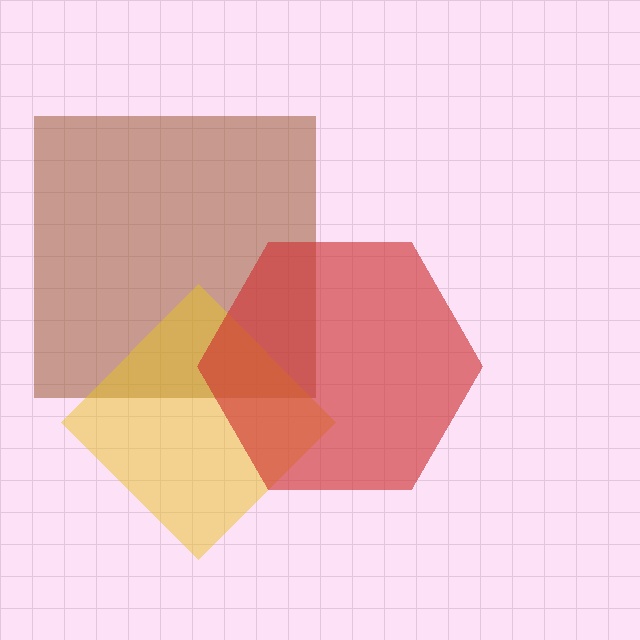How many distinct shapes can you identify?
There are 3 distinct shapes: a brown square, a yellow diamond, a red hexagon.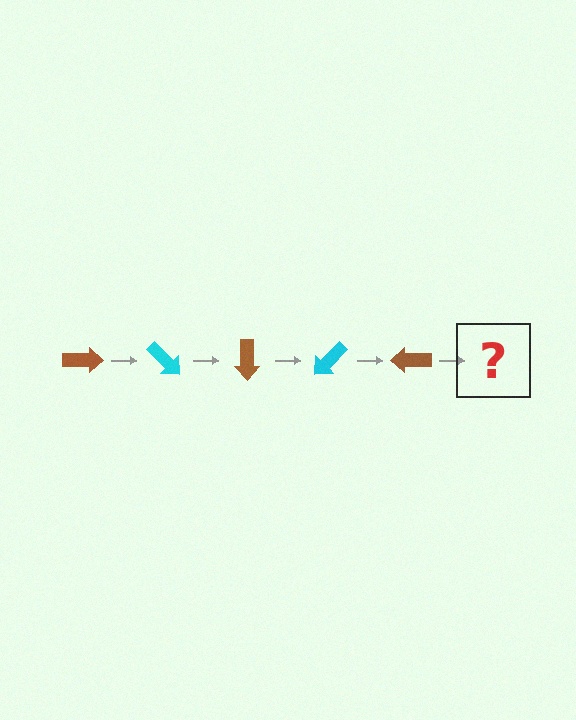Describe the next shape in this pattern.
It should be a cyan arrow, rotated 225 degrees from the start.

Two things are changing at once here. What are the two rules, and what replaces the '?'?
The two rules are that it rotates 45 degrees each step and the color cycles through brown and cyan. The '?' should be a cyan arrow, rotated 225 degrees from the start.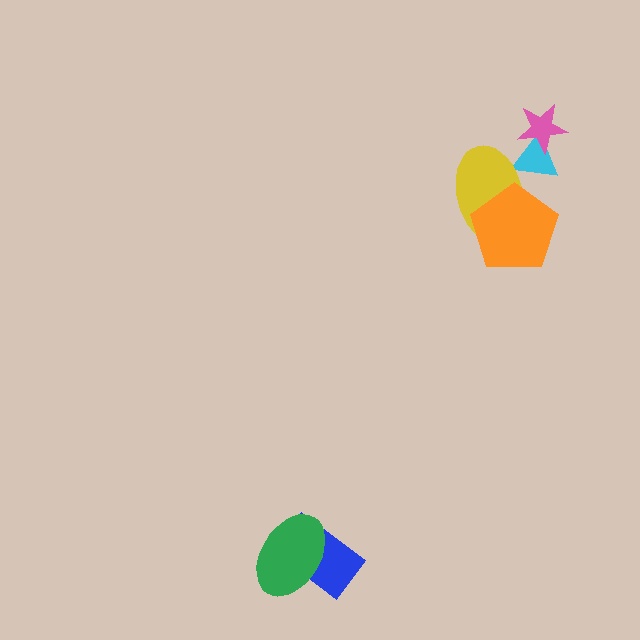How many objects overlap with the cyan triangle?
2 objects overlap with the cyan triangle.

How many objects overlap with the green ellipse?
1 object overlaps with the green ellipse.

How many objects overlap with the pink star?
1 object overlaps with the pink star.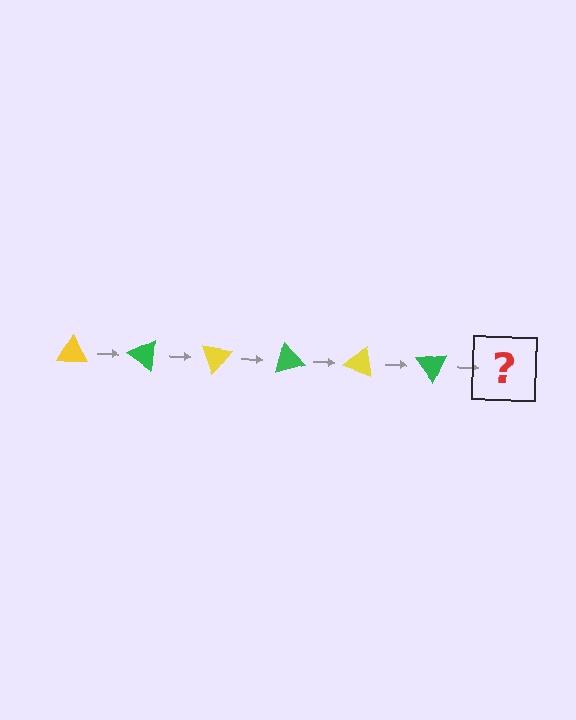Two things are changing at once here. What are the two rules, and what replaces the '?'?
The two rules are that it rotates 35 degrees each step and the color cycles through yellow and green. The '?' should be a yellow triangle, rotated 210 degrees from the start.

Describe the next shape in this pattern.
It should be a yellow triangle, rotated 210 degrees from the start.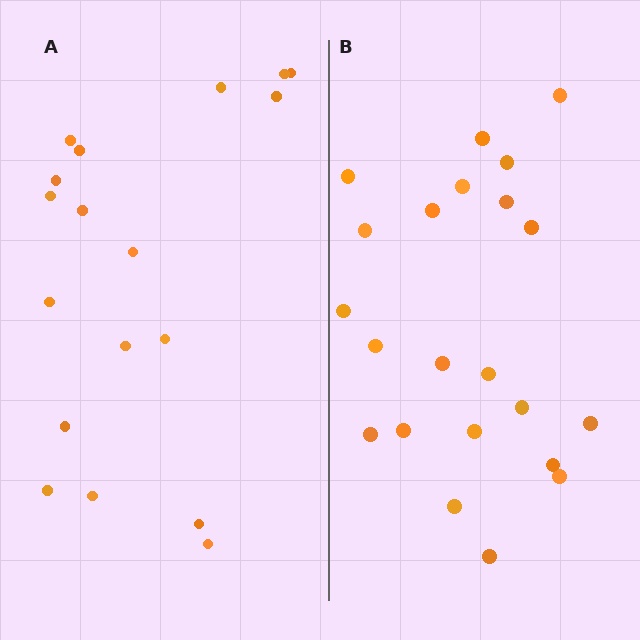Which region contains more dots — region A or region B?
Region B (the right region) has more dots.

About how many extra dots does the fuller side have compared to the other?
Region B has about 4 more dots than region A.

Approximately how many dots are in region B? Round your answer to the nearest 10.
About 20 dots. (The exact count is 22, which rounds to 20.)